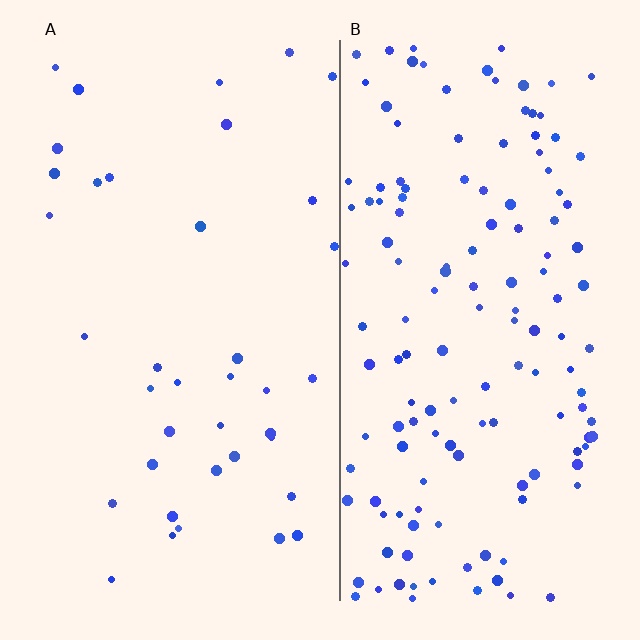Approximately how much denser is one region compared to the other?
Approximately 3.7× — region B over region A.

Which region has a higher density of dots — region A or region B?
B (the right).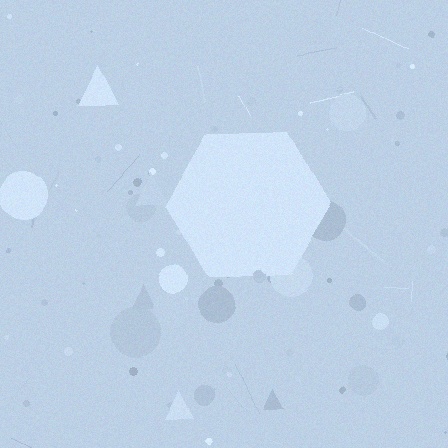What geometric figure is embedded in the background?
A hexagon is embedded in the background.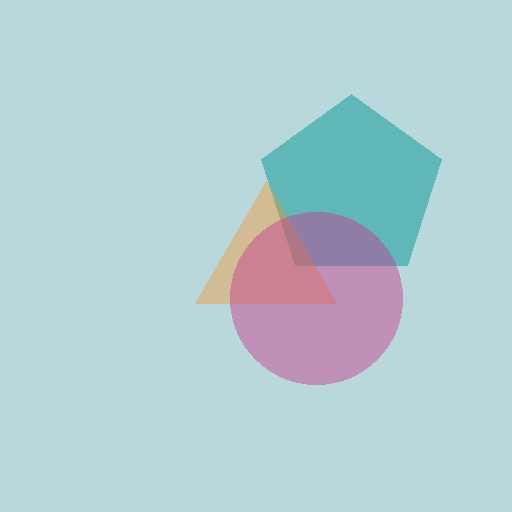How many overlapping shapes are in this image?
There are 3 overlapping shapes in the image.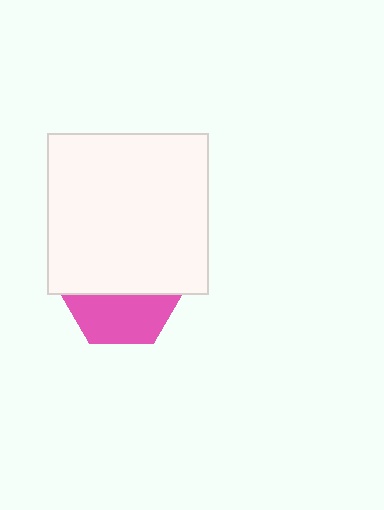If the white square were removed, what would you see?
You would see the complete pink hexagon.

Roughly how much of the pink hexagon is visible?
A small part of it is visible (roughly 41%).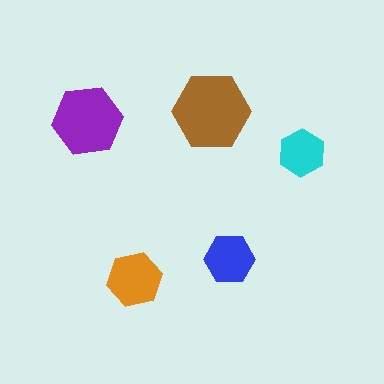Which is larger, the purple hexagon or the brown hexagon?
The brown one.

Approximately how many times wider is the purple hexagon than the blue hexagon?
About 1.5 times wider.